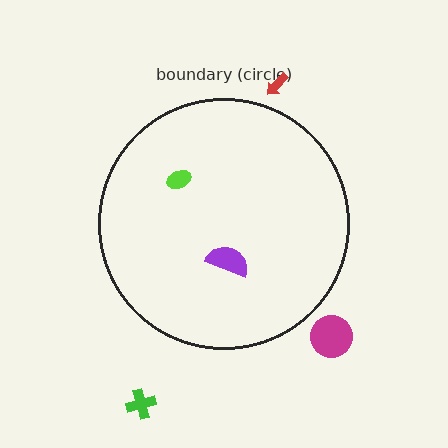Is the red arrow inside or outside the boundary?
Outside.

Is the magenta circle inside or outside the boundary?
Outside.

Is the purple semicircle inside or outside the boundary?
Inside.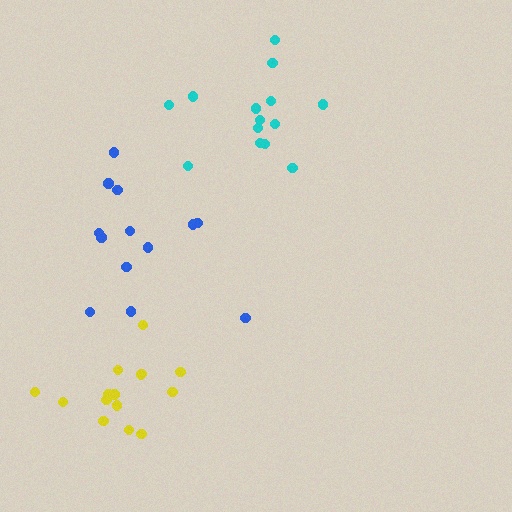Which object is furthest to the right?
The cyan cluster is rightmost.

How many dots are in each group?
Group 1: 13 dots, Group 2: 15 dots, Group 3: 14 dots (42 total).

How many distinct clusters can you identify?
There are 3 distinct clusters.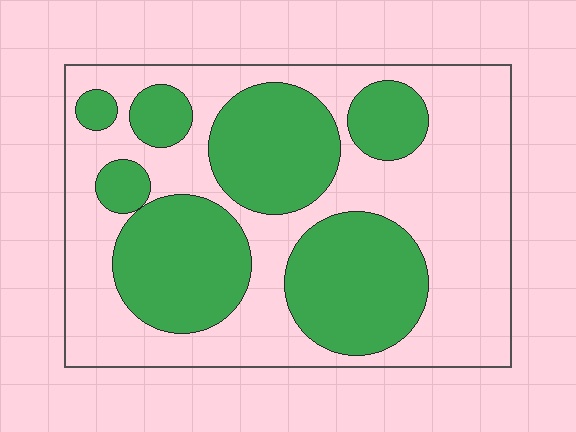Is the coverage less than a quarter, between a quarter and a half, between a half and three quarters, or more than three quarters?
Between a quarter and a half.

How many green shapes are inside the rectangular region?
7.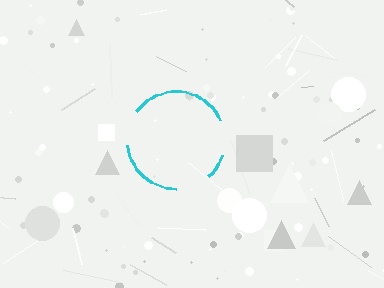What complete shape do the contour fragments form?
The contour fragments form a circle.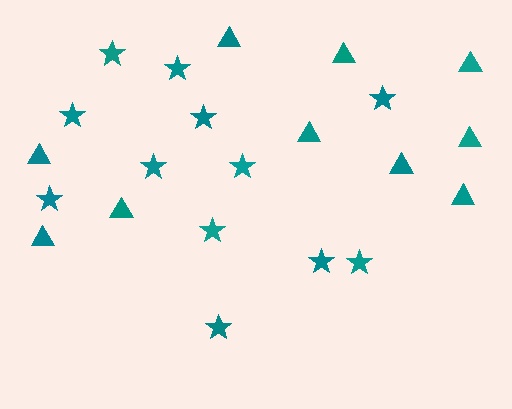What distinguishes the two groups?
There are 2 groups: one group of stars (12) and one group of triangles (10).